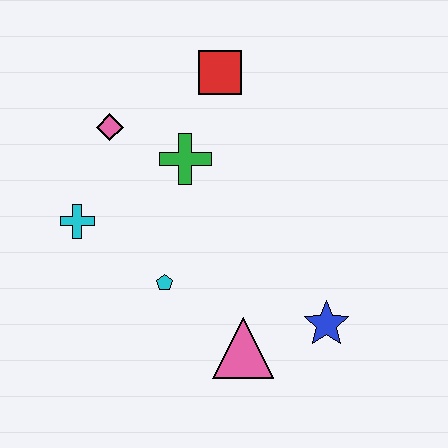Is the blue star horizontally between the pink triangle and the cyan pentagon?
No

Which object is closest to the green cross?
The pink diamond is closest to the green cross.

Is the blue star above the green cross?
No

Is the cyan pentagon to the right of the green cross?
No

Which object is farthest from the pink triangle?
The red square is farthest from the pink triangle.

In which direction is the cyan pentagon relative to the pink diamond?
The cyan pentagon is below the pink diamond.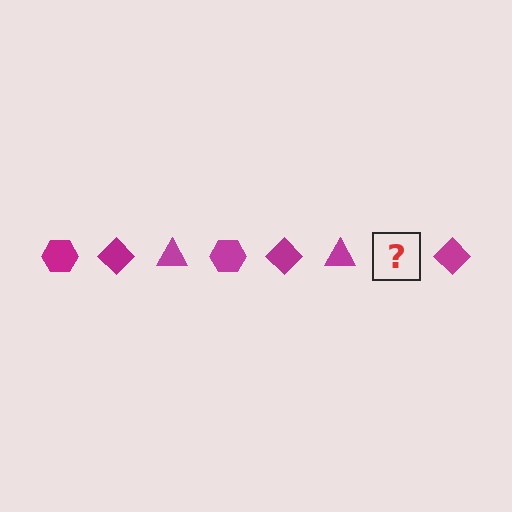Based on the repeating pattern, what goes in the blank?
The blank should be a magenta hexagon.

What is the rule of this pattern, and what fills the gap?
The rule is that the pattern cycles through hexagon, diamond, triangle shapes in magenta. The gap should be filled with a magenta hexagon.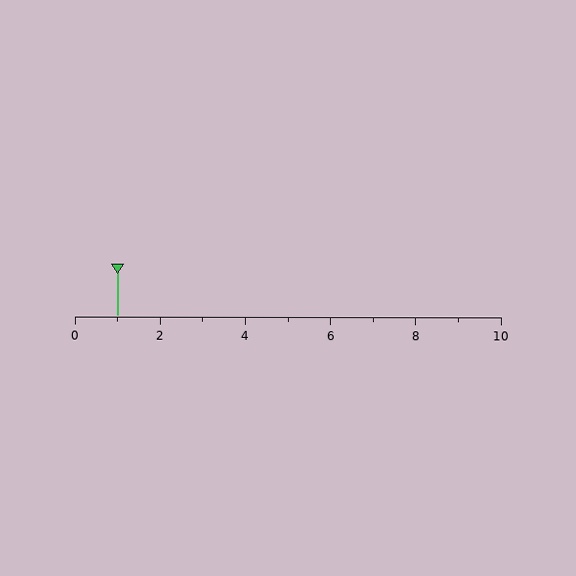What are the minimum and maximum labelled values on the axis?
The axis runs from 0 to 10.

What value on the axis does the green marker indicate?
The marker indicates approximately 1.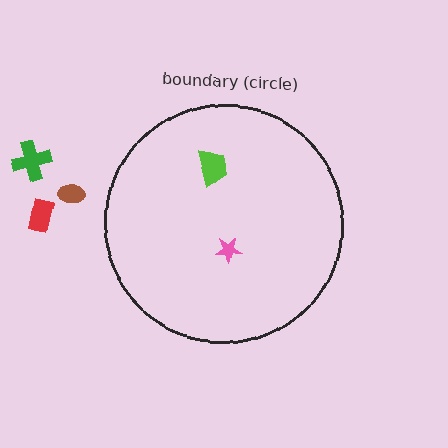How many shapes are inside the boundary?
2 inside, 3 outside.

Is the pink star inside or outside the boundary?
Inside.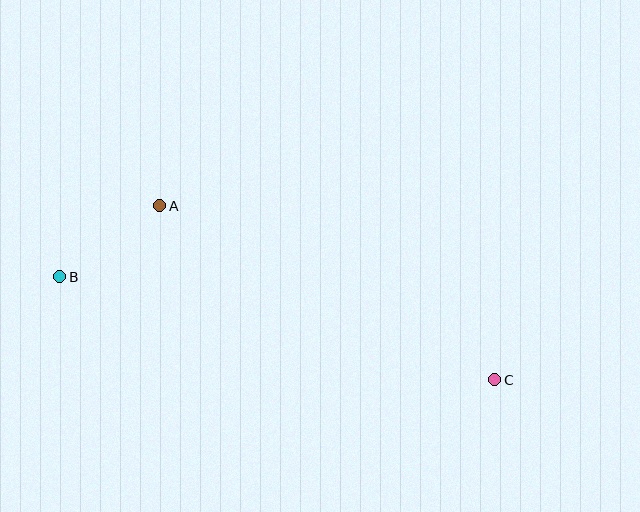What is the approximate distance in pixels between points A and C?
The distance between A and C is approximately 378 pixels.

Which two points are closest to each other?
Points A and B are closest to each other.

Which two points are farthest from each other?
Points B and C are farthest from each other.